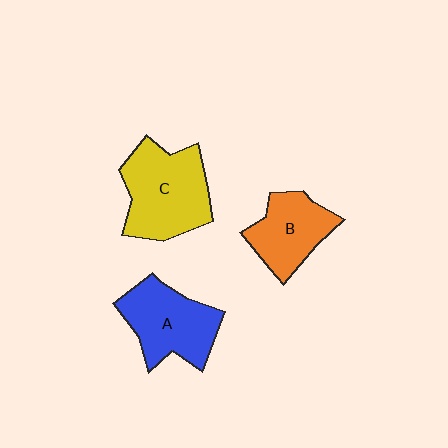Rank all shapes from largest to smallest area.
From largest to smallest: C (yellow), A (blue), B (orange).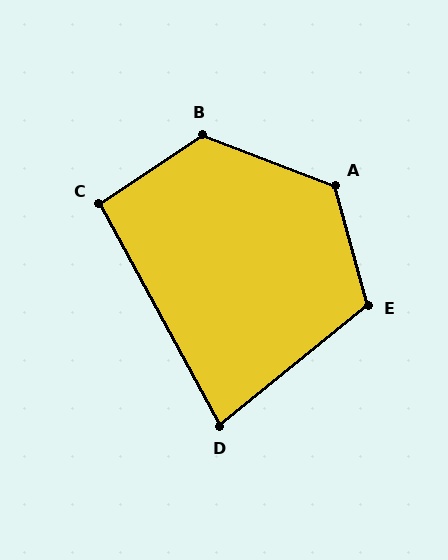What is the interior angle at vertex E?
Approximately 114 degrees (obtuse).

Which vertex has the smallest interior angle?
D, at approximately 79 degrees.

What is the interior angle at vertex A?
Approximately 126 degrees (obtuse).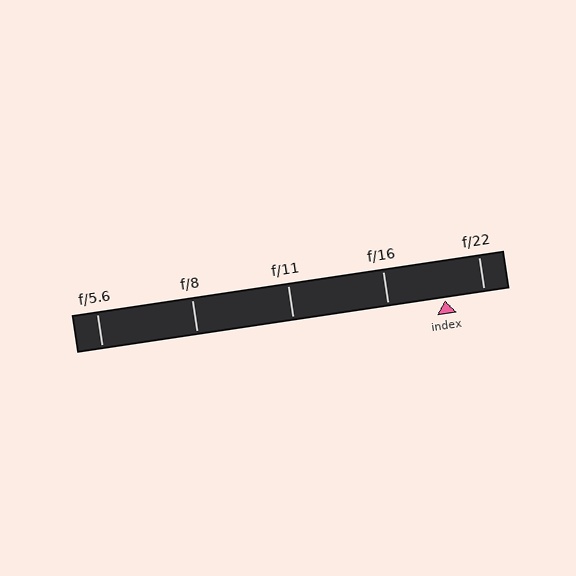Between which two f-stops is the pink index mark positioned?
The index mark is between f/16 and f/22.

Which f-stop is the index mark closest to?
The index mark is closest to f/22.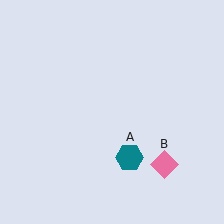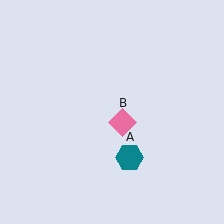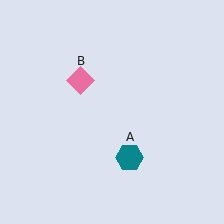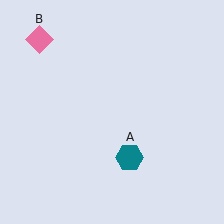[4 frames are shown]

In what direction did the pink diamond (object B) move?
The pink diamond (object B) moved up and to the left.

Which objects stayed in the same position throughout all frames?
Teal hexagon (object A) remained stationary.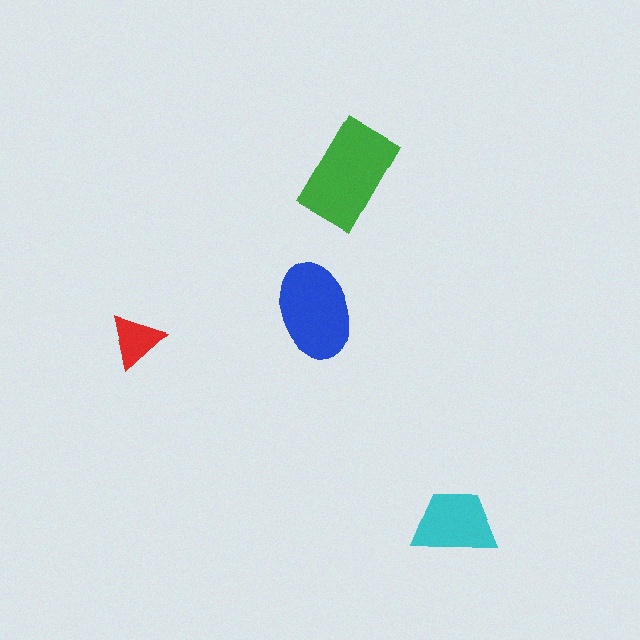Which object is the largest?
The green rectangle.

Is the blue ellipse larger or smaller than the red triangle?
Larger.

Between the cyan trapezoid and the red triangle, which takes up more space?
The cyan trapezoid.